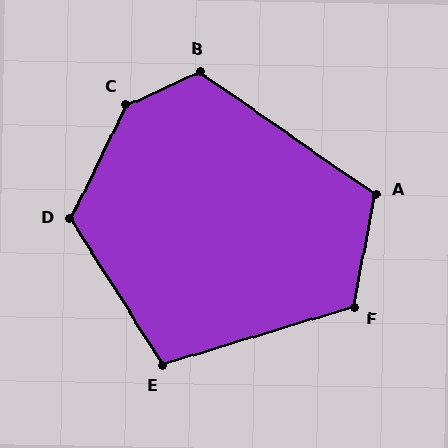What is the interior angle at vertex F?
Approximately 118 degrees (obtuse).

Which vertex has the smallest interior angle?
E, at approximately 105 degrees.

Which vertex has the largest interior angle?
C, at approximately 140 degrees.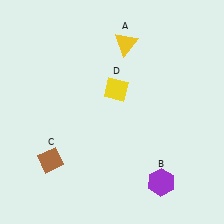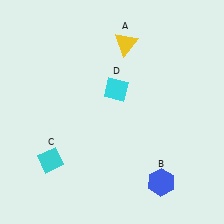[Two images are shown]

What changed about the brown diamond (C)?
In Image 1, C is brown. In Image 2, it changed to cyan.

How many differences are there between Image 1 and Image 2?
There are 3 differences between the two images.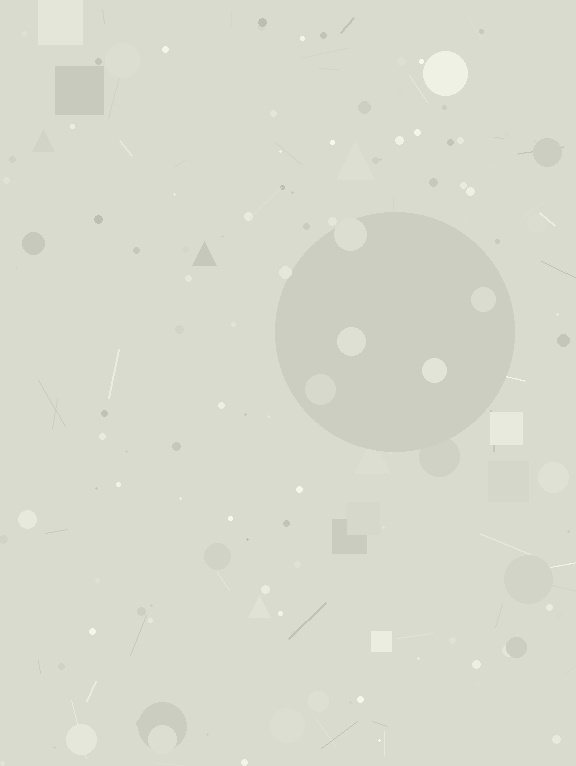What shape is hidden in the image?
A circle is hidden in the image.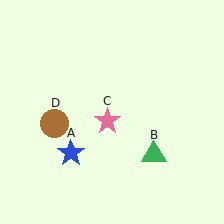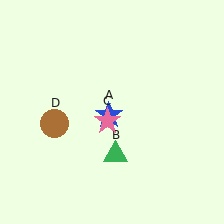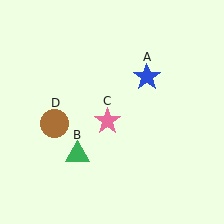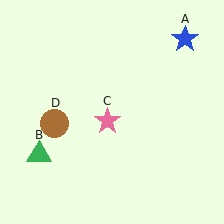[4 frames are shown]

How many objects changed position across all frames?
2 objects changed position: blue star (object A), green triangle (object B).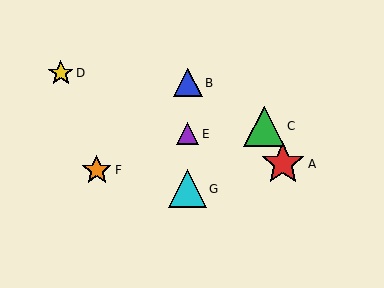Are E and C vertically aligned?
No, E is at x≈188 and C is at x≈264.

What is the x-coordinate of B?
Object B is at x≈188.